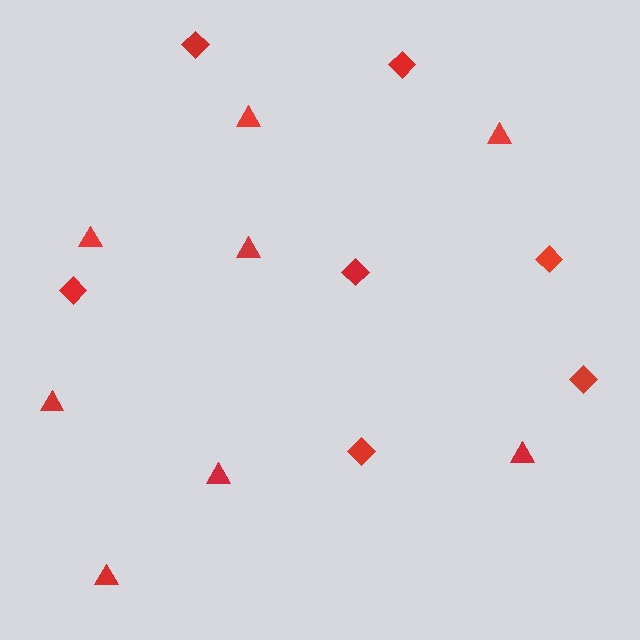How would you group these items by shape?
There are 2 groups: one group of diamonds (7) and one group of triangles (8).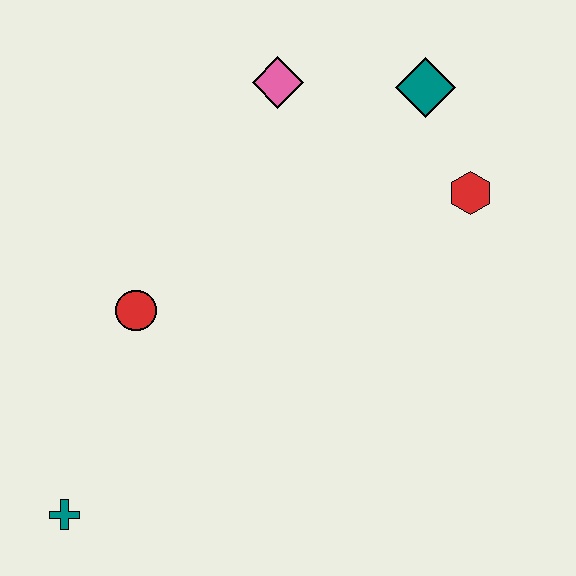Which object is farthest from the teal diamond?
The teal cross is farthest from the teal diamond.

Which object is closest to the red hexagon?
The teal diamond is closest to the red hexagon.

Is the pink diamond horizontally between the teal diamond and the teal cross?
Yes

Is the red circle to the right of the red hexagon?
No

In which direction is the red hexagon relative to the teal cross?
The red hexagon is to the right of the teal cross.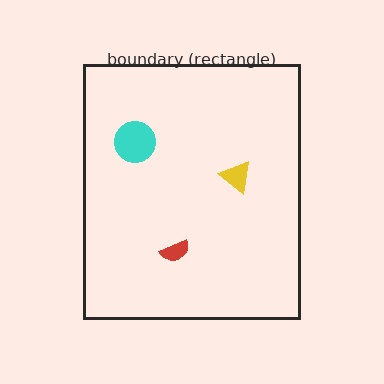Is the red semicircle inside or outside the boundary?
Inside.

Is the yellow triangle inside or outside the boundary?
Inside.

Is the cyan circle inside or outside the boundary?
Inside.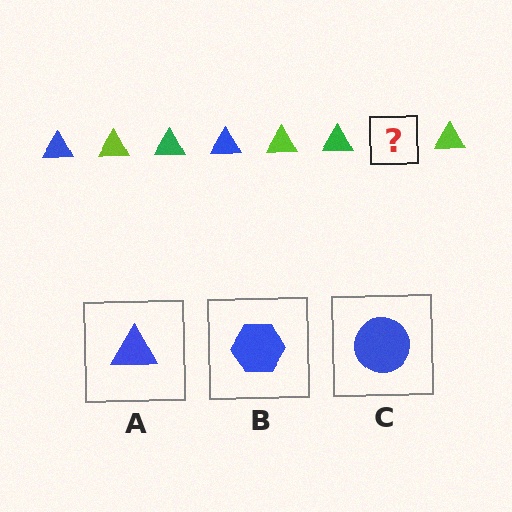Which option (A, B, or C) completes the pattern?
A.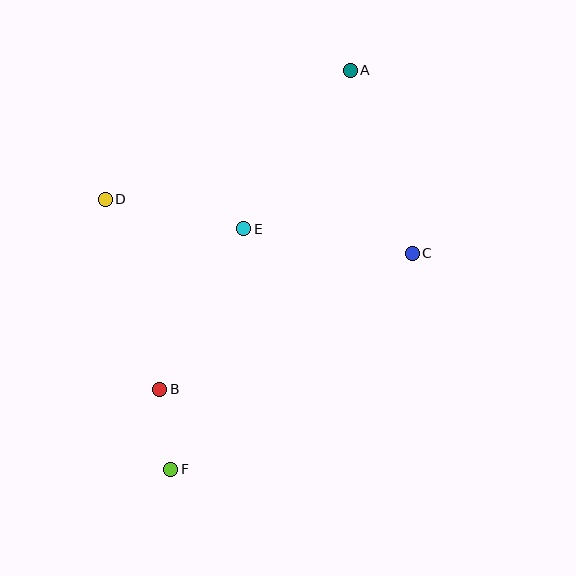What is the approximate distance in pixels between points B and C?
The distance between B and C is approximately 287 pixels.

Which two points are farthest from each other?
Points A and F are farthest from each other.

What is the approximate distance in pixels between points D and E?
The distance between D and E is approximately 142 pixels.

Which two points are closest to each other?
Points B and F are closest to each other.